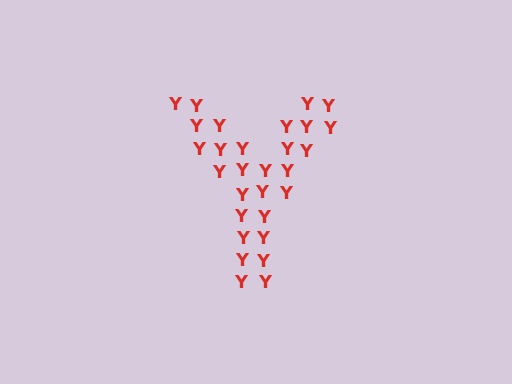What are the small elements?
The small elements are letter Y's.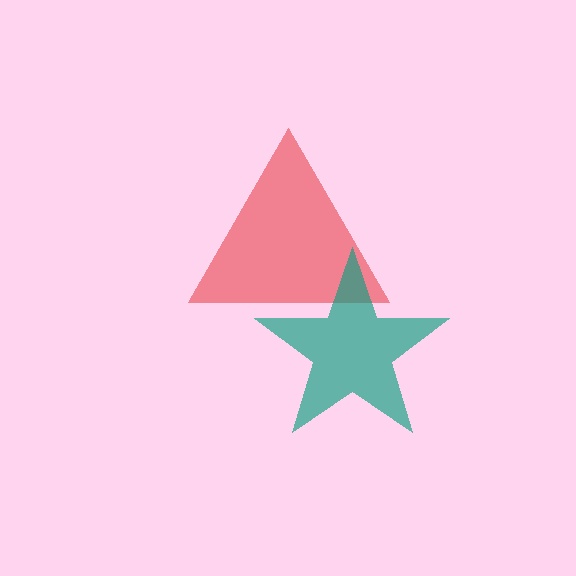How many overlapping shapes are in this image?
There are 2 overlapping shapes in the image.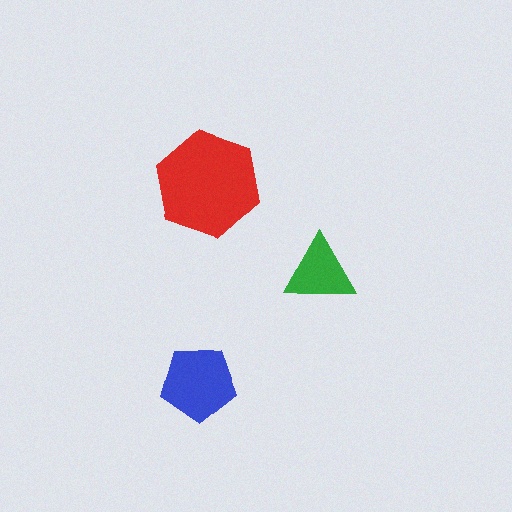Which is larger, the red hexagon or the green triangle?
The red hexagon.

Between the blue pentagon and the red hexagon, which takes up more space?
The red hexagon.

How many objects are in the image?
There are 3 objects in the image.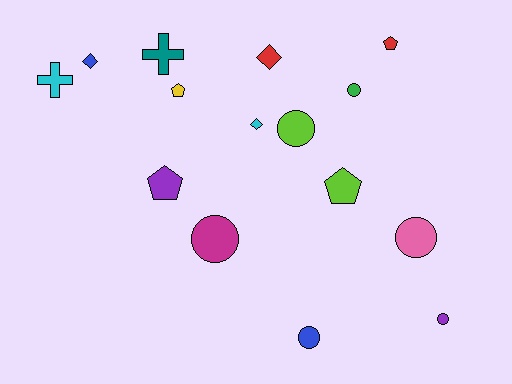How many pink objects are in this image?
There is 1 pink object.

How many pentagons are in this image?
There are 4 pentagons.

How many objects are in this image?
There are 15 objects.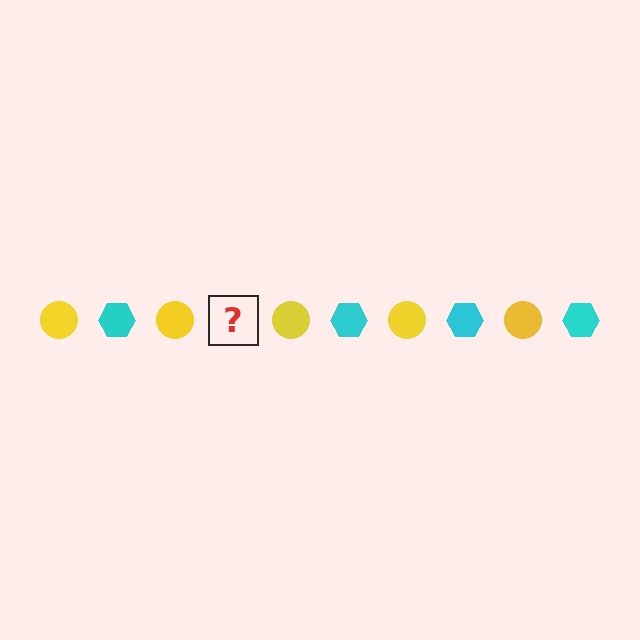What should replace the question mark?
The question mark should be replaced with a cyan hexagon.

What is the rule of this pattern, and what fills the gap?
The rule is that the pattern alternates between yellow circle and cyan hexagon. The gap should be filled with a cyan hexagon.